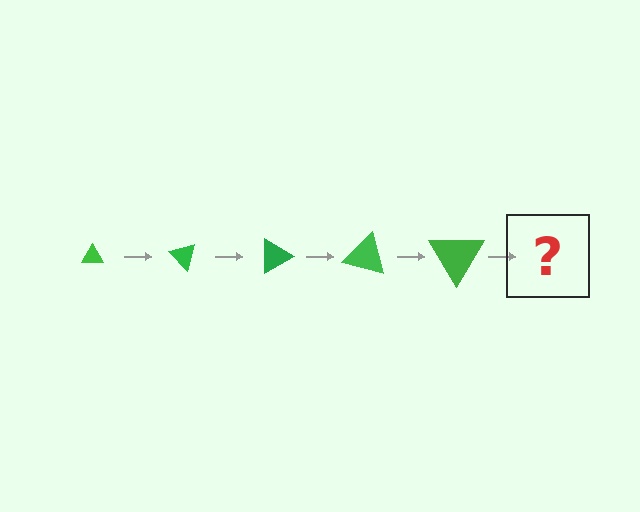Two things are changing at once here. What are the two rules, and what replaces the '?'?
The two rules are that the triangle grows larger each step and it rotates 45 degrees each step. The '?' should be a triangle, larger than the previous one and rotated 225 degrees from the start.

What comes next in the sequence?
The next element should be a triangle, larger than the previous one and rotated 225 degrees from the start.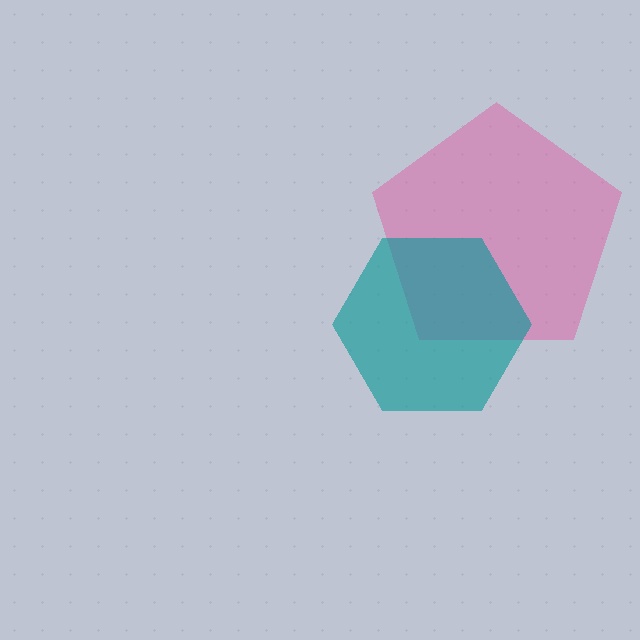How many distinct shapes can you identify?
There are 2 distinct shapes: a pink pentagon, a teal hexagon.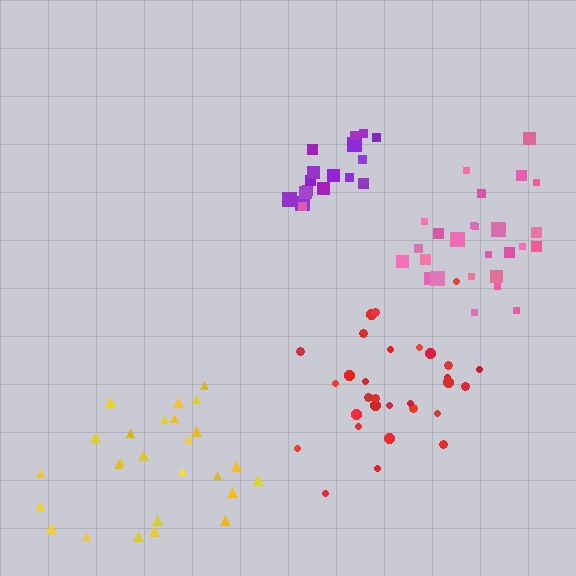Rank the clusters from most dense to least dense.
purple, red, pink, yellow.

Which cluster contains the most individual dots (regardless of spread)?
Red (30).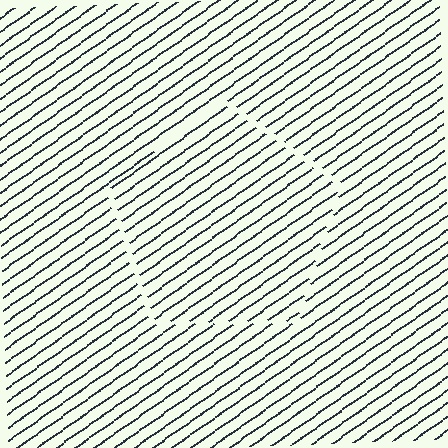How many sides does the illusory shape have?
5 sides — the line-ends trace a pentagon.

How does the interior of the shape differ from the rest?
The interior of the shape contains the same grating, shifted by half a period — the contour is defined by the phase discontinuity where line-ends from the inner and outer gratings abut.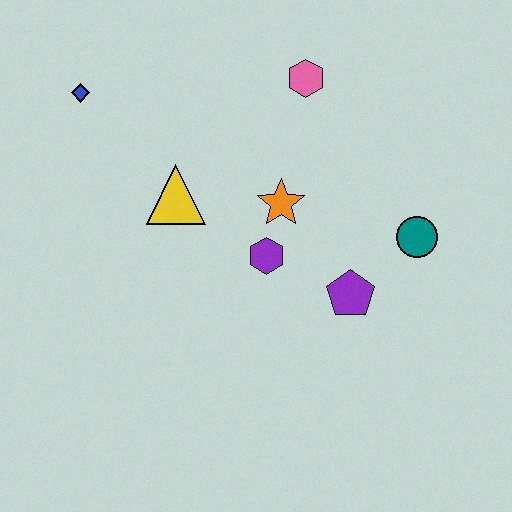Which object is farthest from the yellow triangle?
The teal circle is farthest from the yellow triangle.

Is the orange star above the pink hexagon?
No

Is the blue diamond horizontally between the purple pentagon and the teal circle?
No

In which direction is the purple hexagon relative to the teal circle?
The purple hexagon is to the left of the teal circle.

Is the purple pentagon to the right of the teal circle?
No